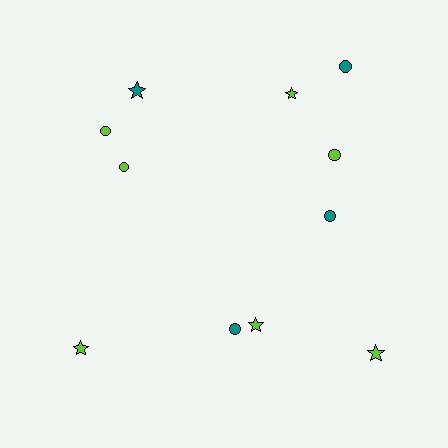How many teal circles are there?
There are 3 teal circles.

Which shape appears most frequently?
Circle, with 6 objects.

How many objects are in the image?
There are 11 objects.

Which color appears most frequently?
Lime, with 7 objects.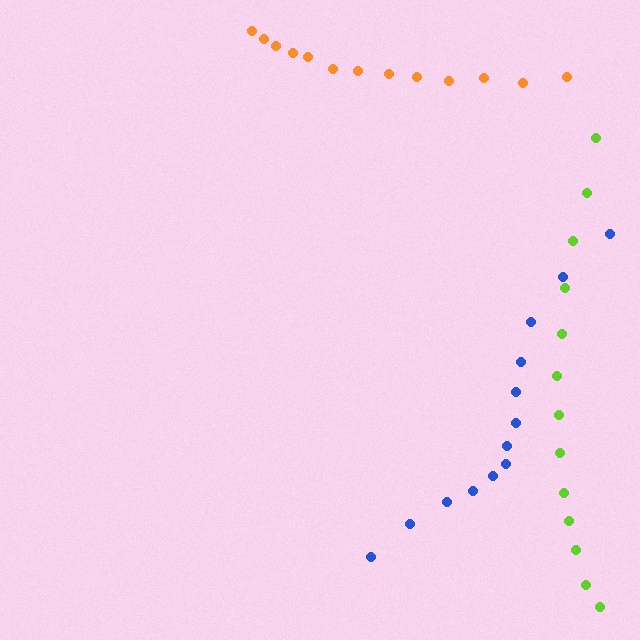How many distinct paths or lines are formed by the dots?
There are 3 distinct paths.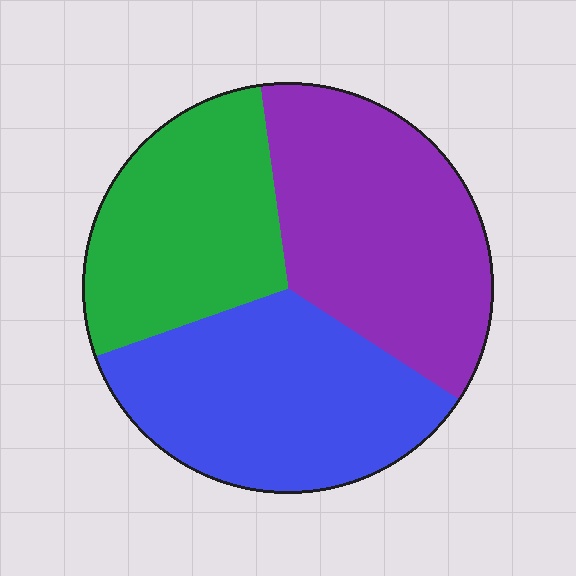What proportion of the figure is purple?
Purple covers 36% of the figure.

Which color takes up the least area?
Green, at roughly 30%.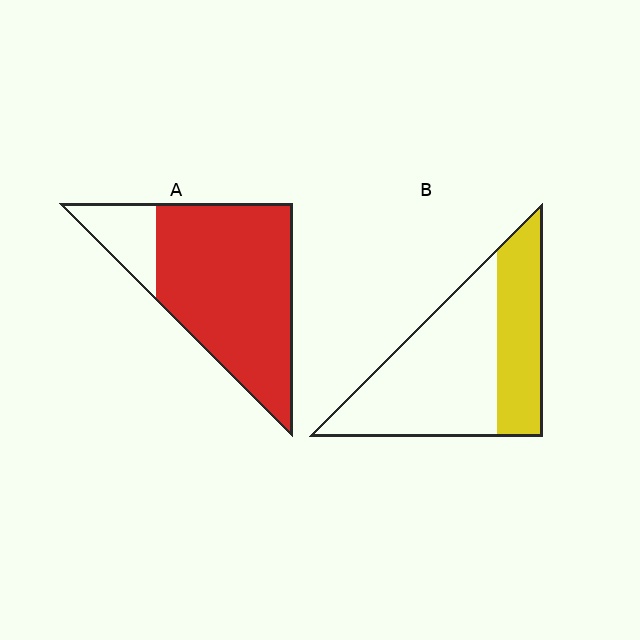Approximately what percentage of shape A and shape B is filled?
A is approximately 85% and B is approximately 35%.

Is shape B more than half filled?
No.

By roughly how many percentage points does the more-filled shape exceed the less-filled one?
By roughly 45 percentage points (A over B).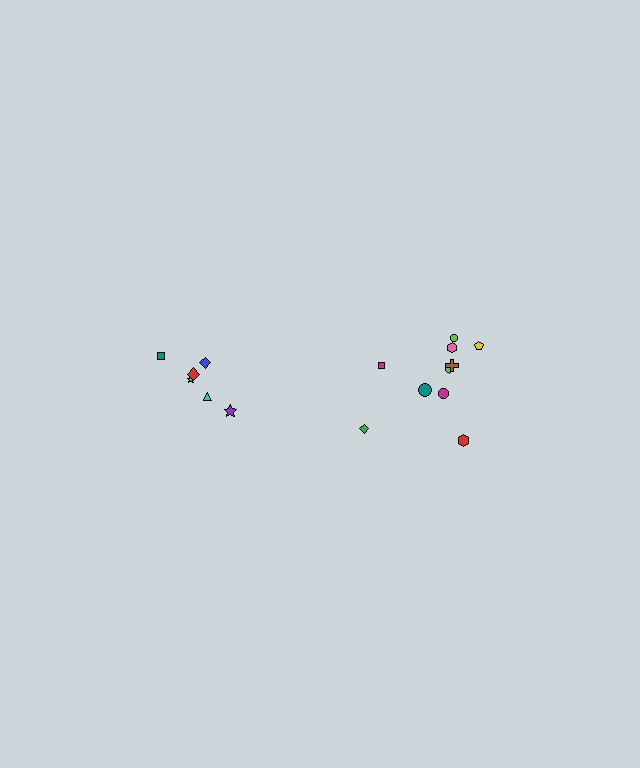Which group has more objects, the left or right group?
The right group.